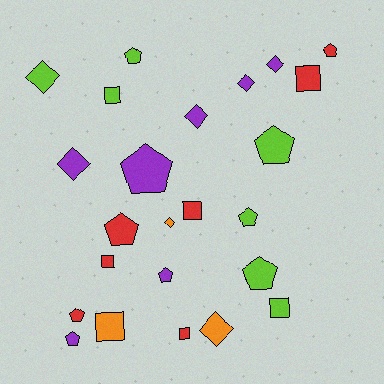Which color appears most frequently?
Lime, with 7 objects.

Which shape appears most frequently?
Pentagon, with 10 objects.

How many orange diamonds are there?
There are 2 orange diamonds.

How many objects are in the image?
There are 24 objects.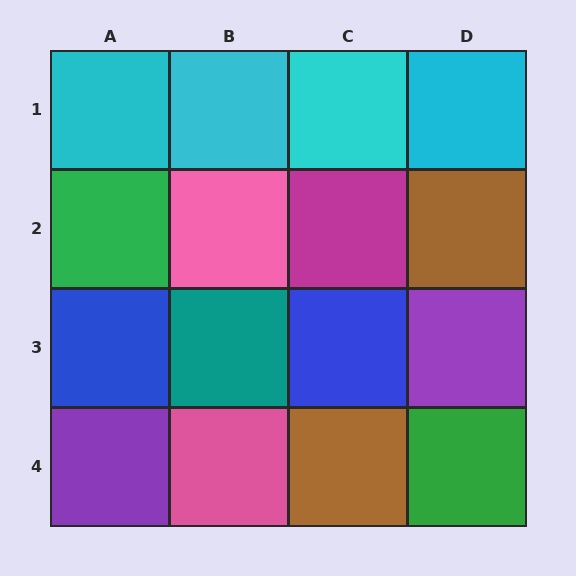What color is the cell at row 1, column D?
Cyan.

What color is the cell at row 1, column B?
Cyan.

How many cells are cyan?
4 cells are cyan.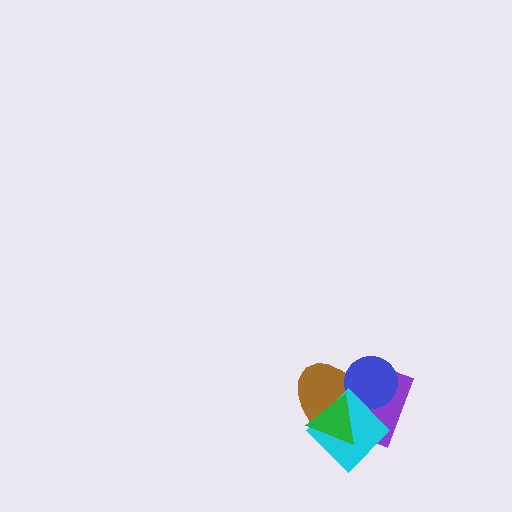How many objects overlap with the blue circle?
3 objects overlap with the blue circle.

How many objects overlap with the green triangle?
3 objects overlap with the green triangle.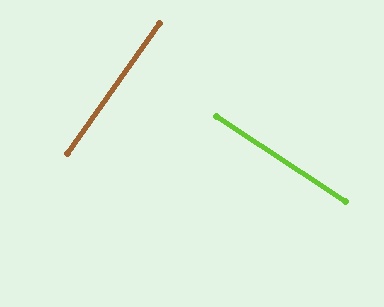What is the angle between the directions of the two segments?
Approximately 88 degrees.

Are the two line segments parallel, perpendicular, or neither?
Perpendicular — they meet at approximately 88°.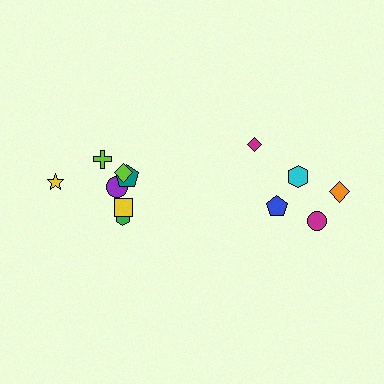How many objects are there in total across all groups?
There are 12 objects.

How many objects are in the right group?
There are 5 objects.